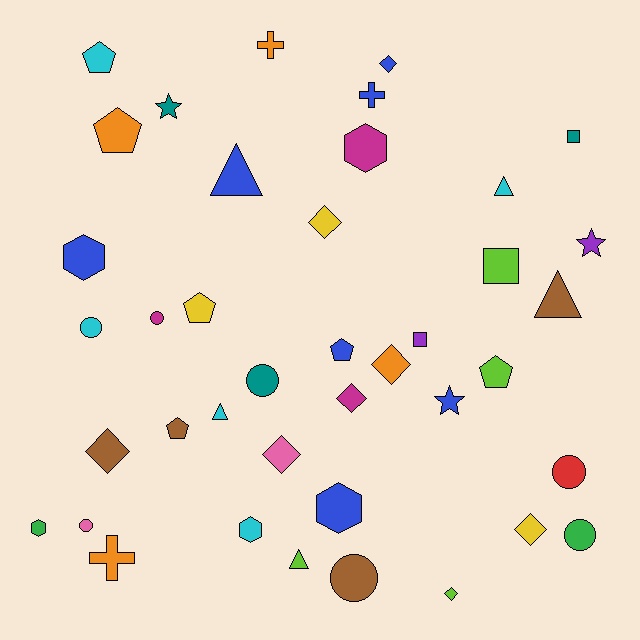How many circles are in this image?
There are 7 circles.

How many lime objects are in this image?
There are 4 lime objects.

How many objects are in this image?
There are 40 objects.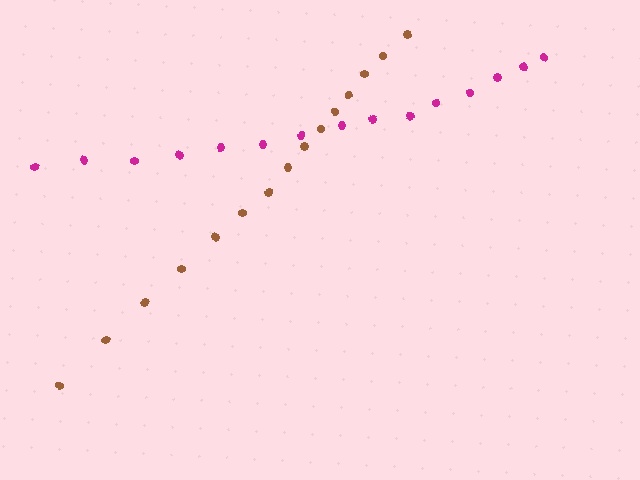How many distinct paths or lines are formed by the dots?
There are 2 distinct paths.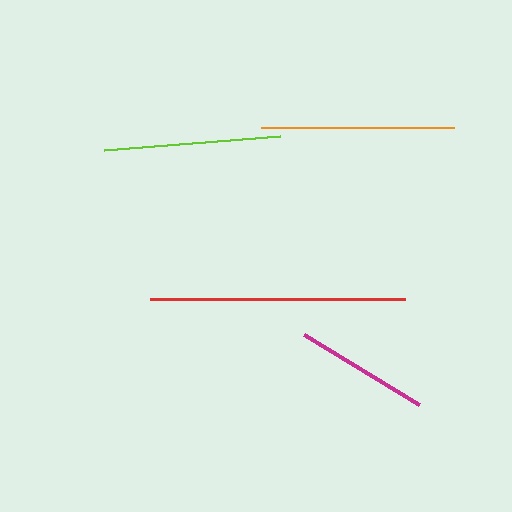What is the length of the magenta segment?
The magenta segment is approximately 135 pixels long.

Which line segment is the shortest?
The magenta line is the shortest at approximately 135 pixels.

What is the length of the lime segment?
The lime segment is approximately 176 pixels long.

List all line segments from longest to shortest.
From longest to shortest: red, orange, lime, magenta.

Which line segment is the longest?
The red line is the longest at approximately 255 pixels.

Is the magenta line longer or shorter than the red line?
The red line is longer than the magenta line.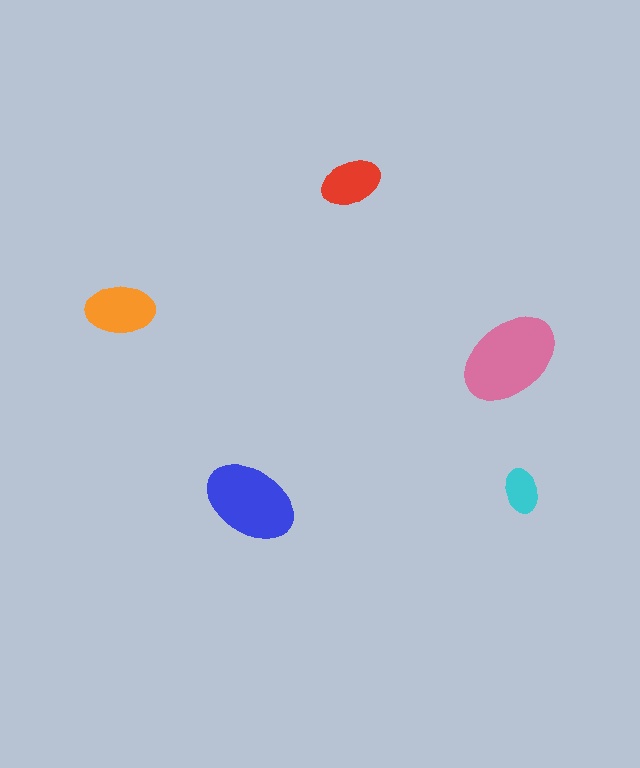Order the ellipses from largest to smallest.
the pink one, the blue one, the orange one, the red one, the cyan one.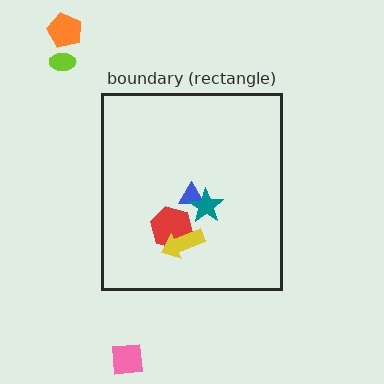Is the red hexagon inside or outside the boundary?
Inside.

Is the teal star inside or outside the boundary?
Inside.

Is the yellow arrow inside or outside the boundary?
Inside.